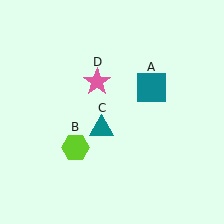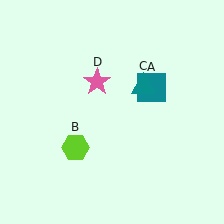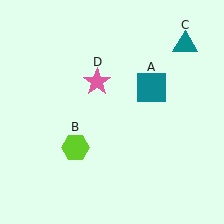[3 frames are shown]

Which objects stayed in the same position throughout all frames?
Teal square (object A) and lime hexagon (object B) and pink star (object D) remained stationary.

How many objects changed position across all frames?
1 object changed position: teal triangle (object C).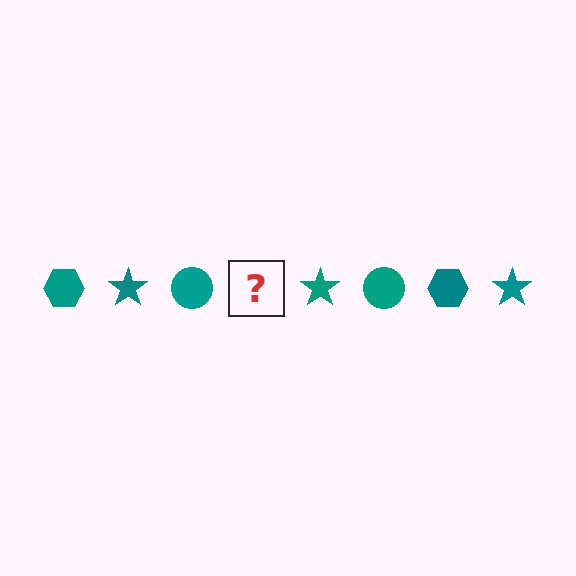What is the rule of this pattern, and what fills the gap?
The rule is that the pattern cycles through hexagon, star, circle shapes in teal. The gap should be filled with a teal hexagon.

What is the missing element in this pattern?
The missing element is a teal hexagon.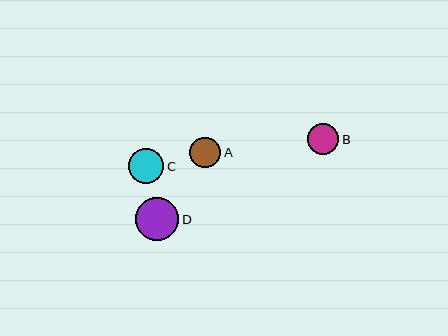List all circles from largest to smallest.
From largest to smallest: D, C, B, A.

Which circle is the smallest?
Circle A is the smallest with a size of approximately 31 pixels.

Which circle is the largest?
Circle D is the largest with a size of approximately 43 pixels.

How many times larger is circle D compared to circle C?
Circle D is approximately 1.2 times the size of circle C.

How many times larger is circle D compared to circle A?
Circle D is approximately 1.4 times the size of circle A.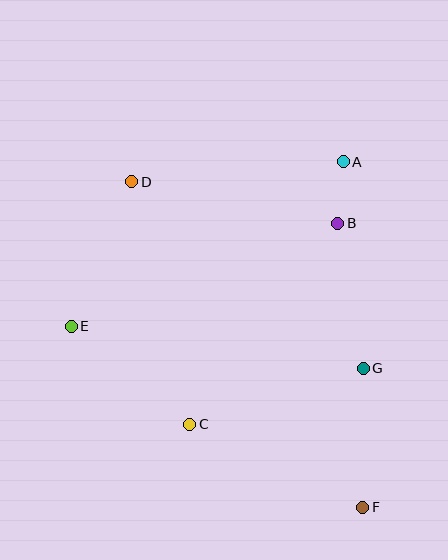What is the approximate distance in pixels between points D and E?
The distance between D and E is approximately 157 pixels.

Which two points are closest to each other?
Points A and B are closest to each other.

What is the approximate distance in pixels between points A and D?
The distance between A and D is approximately 212 pixels.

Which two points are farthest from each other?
Points D and F are farthest from each other.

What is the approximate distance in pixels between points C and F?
The distance between C and F is approximately 192 pixels.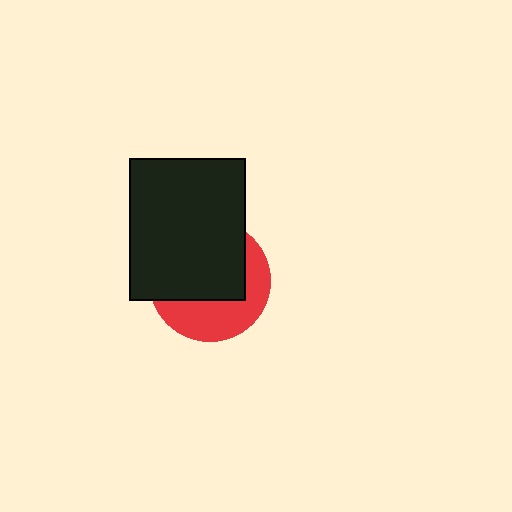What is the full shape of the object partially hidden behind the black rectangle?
The partially hidden object is a red circle.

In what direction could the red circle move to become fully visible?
The red circle could move down. That would shift it out from behind the black rectangle entirely.